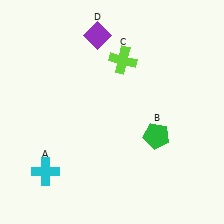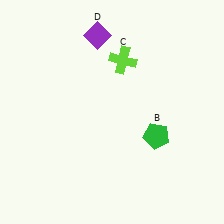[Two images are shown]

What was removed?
The cyan cross (A) was removed in Image 2.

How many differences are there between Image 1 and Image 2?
There is 1 difference between the two images.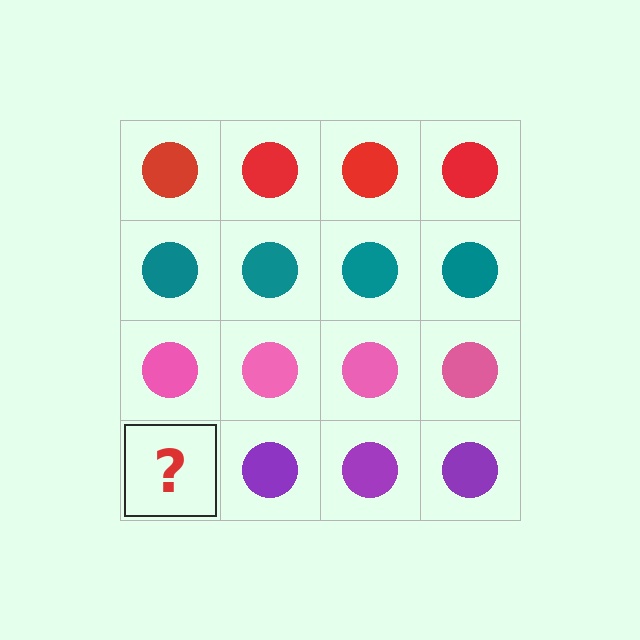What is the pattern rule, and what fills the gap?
The rule is that each row has a consistent color. The gap should be filled with a purple circle.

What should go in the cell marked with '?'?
The missing cell should contain a purple circle.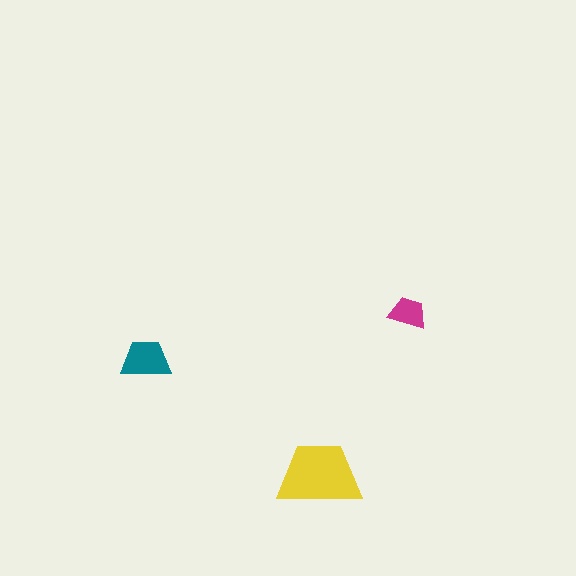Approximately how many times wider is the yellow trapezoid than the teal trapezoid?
About 1.5 times wider.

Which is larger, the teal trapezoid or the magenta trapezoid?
The teal one.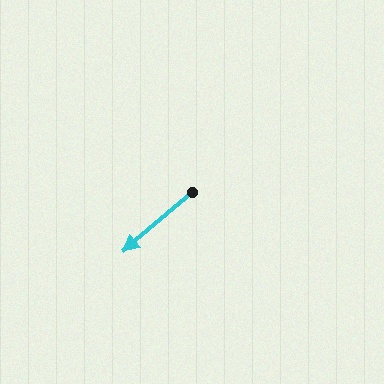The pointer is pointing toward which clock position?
Roughly 8 o'clock.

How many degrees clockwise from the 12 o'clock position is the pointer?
Approximately 229 degrees.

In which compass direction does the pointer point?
Southwest.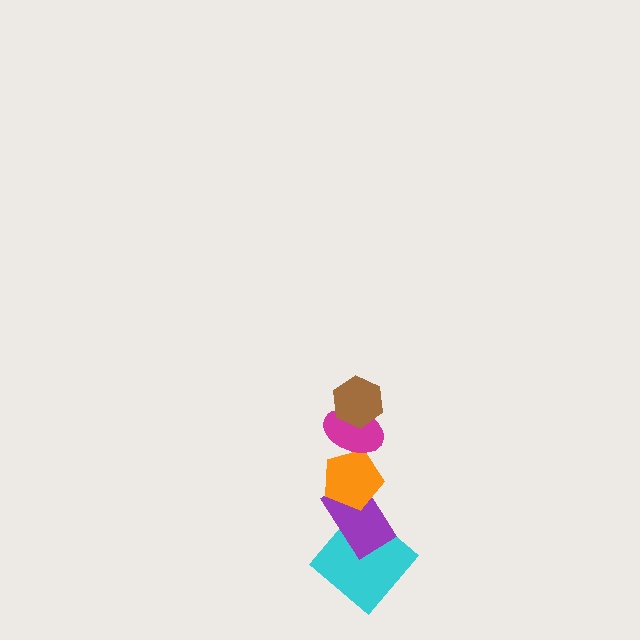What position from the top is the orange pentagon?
The orange pentagon is 3rd from the top.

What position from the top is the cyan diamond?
The cyan diamond is 5th from the top.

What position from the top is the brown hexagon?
The brown hexagon is 1st from the top.